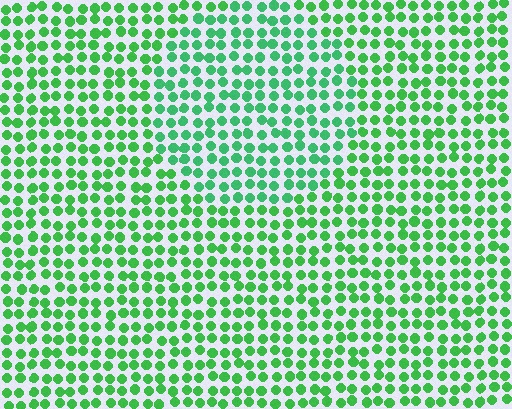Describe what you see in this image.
The image is filled with small green elements in a uniform arrangement. A circle-shaped region is visible where the elements are tinted to a slightly different hue, forming a subtle color boundary.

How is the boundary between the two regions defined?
The boundary is defined purely by a slight shift in hue (about 18 degrees). Spacing, size, and orientation are identical on both sides.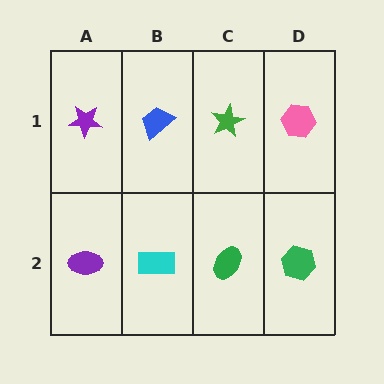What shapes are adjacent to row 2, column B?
A blue trapezoid (row 1, column B), a purple ellipse (row 2, column A), a green ellipse (row 2, column C).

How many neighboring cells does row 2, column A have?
2.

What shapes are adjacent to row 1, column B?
A cyan rectangle (row 2, column B), a purple star (row 1, column A), a green star (row 1, column C).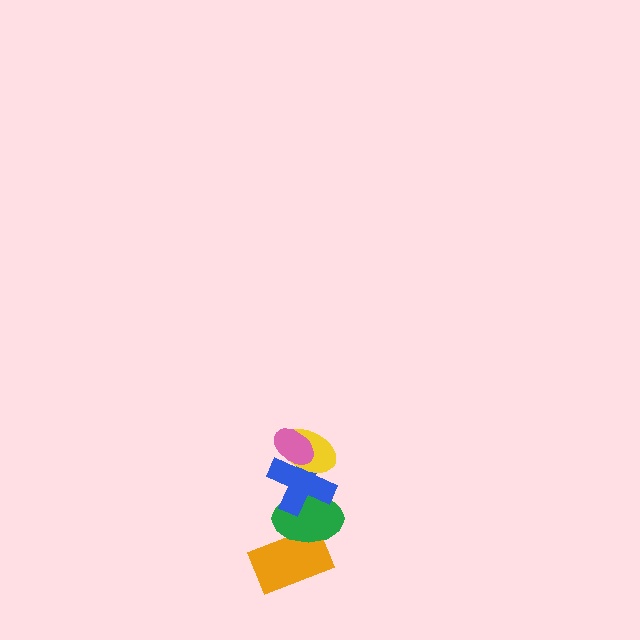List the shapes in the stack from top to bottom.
From top to bottom: the pink ellipse, the yellow ellipse, the blue cross, the green ellipse, the orange rectangle.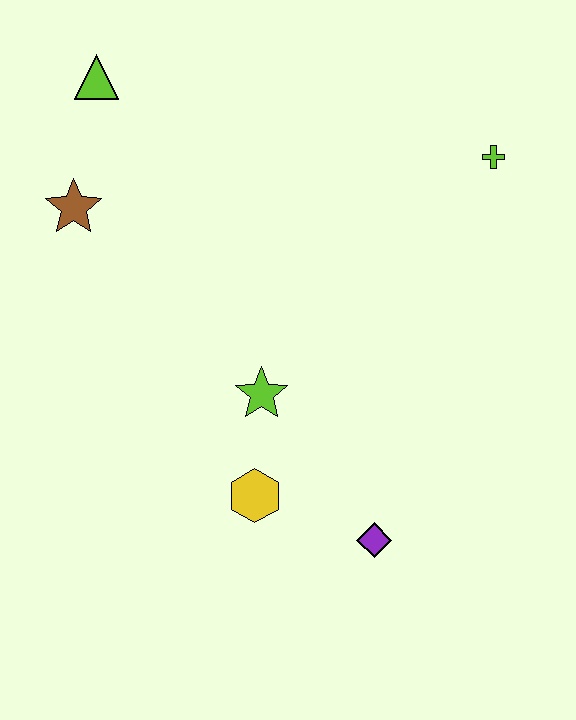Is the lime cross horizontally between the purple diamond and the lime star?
No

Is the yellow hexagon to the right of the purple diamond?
No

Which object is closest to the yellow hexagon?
The lime star is closest to the yellow hexagon.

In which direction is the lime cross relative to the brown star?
The lime cross is to the right of the brown star.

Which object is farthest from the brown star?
The purple diamond is farthest from the brown star.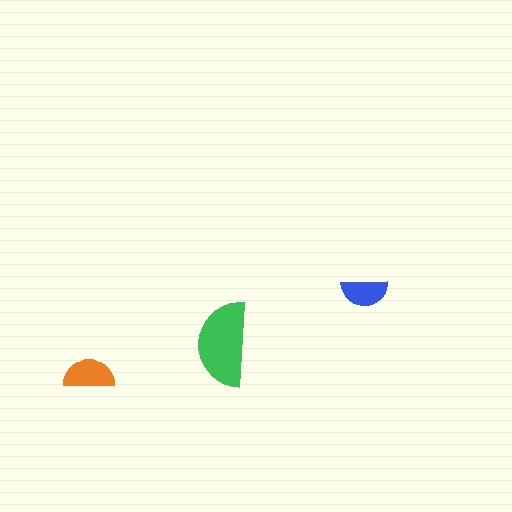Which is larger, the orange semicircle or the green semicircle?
The green one.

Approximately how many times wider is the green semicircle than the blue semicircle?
About 2 times wider.